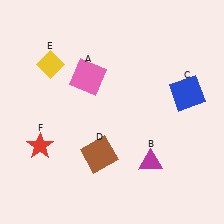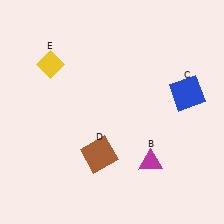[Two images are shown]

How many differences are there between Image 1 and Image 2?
There are 2 differences between the two images.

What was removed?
The pink square (A), the red star (F) were removed in Image 2.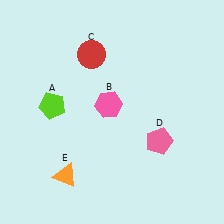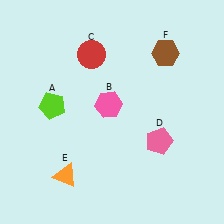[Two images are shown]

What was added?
A brown hexagon (F) was added in Image 2.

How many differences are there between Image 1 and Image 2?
There is 1 difference between the two images.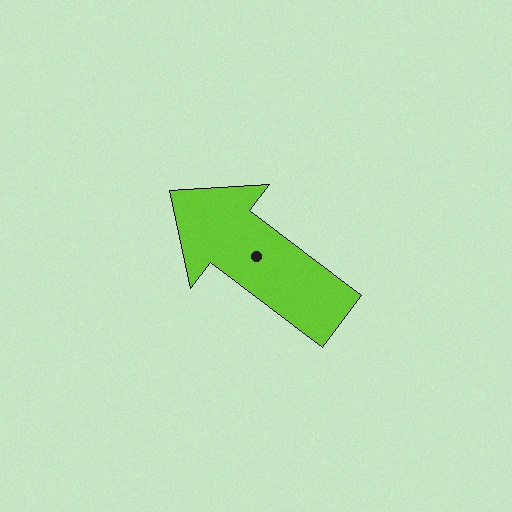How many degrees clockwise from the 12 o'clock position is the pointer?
Approximately 307 degrees.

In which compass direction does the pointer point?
Northwest.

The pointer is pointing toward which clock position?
Roughly 10 o'clock.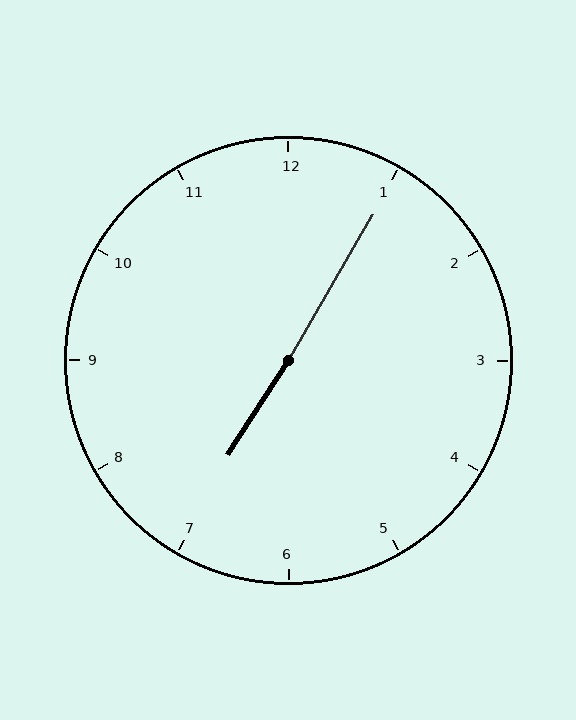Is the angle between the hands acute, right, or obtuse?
It is obtuse.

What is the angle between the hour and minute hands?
Approximately 178 degrees.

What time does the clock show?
7:05.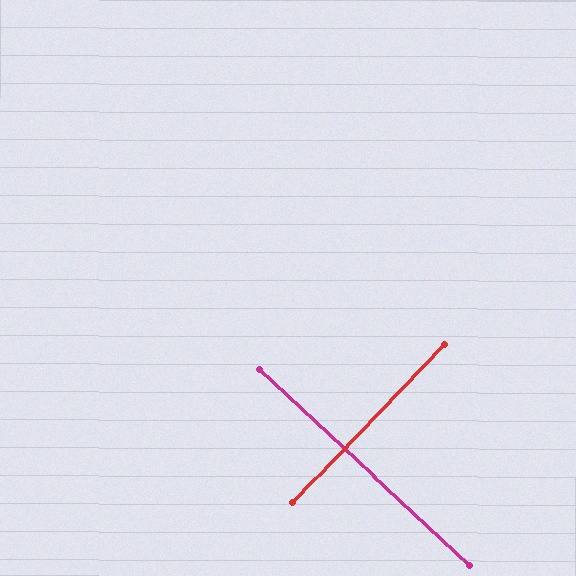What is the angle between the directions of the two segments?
Approximately 89 degrees.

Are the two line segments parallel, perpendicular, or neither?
Perpendicular — they meet at approximately 89°.